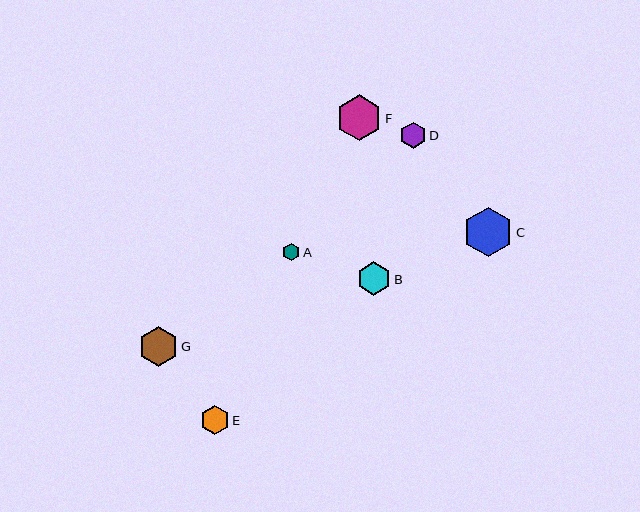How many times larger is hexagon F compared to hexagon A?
Hexagon F is approximately 2.7 times the size of hexagon A.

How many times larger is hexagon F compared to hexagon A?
Hexagon F is approximately 2.7 times the size of hexagon A.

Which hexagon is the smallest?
Hexagon A is the smallest with a size of approximately 17 pixels.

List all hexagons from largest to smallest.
From largest to smallest: C, F, G, B, E, D, A.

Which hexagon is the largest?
Hexagon C is the largest with a size of approximately 49 pixels.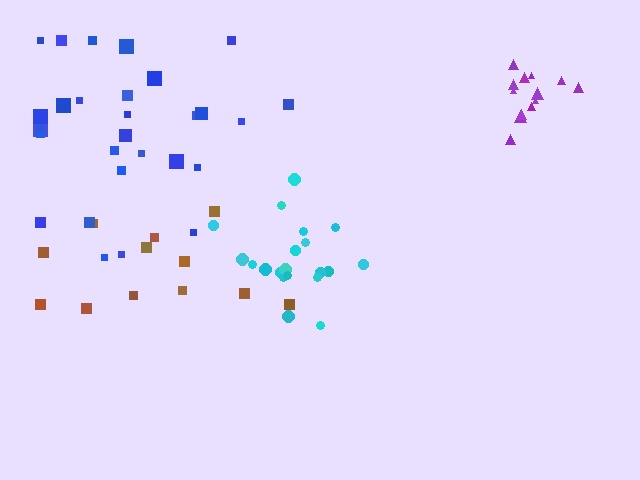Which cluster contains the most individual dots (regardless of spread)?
Blue (29).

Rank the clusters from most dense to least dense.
purple, cyan, blue, brown.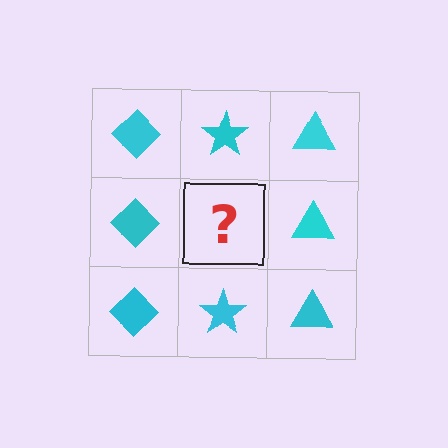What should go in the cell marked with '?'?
The missing cell should contain a cyan star.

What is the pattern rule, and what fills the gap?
The rule is that each column has a consistent shape. The gap should be filled with a cyan star.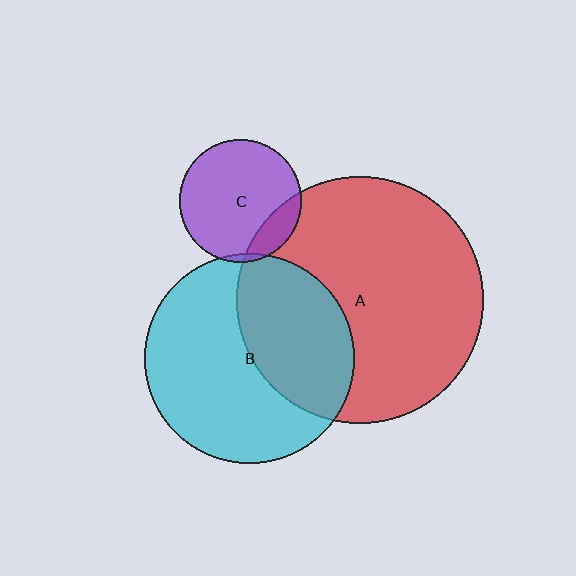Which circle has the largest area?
Circle A (red).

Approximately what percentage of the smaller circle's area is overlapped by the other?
Approximately 5%.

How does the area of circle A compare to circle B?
Approximately 1.4 times.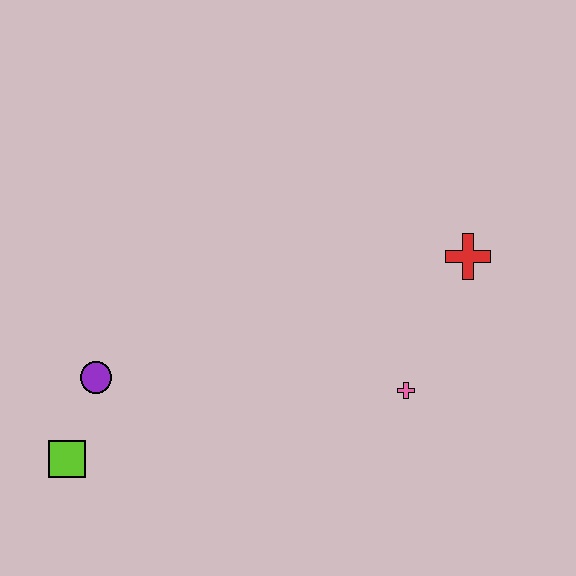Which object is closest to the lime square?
The purple circle is closest to the lime square.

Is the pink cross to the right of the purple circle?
Yes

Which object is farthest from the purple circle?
The red cross is farthest from the purple circle.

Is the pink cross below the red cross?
Yes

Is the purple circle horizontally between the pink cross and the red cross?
No